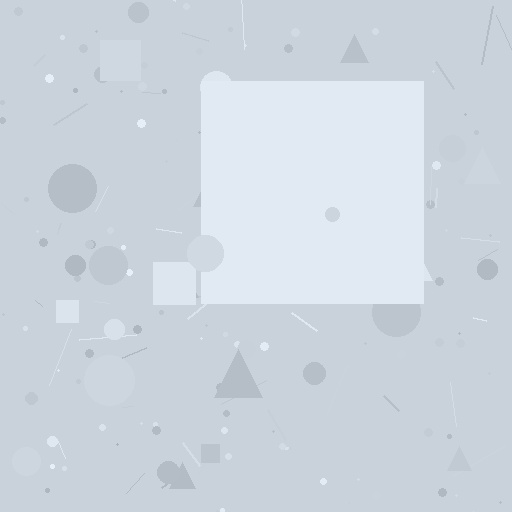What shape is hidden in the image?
A square is hidden in the image.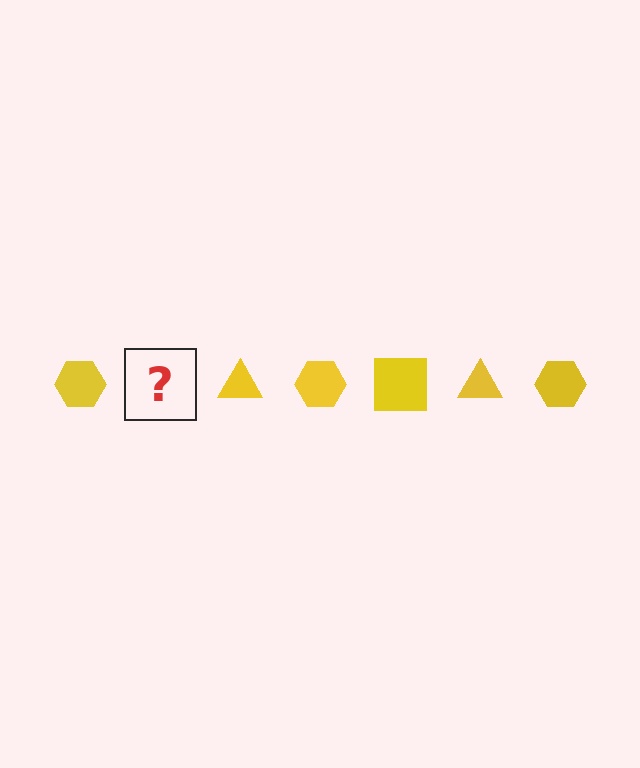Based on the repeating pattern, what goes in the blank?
The blank should be a yellow square.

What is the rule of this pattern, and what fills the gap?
The rule is that the pattern cycles through hexagon, square, triangle shapes in yellow. The gap should be filled with a yellow square.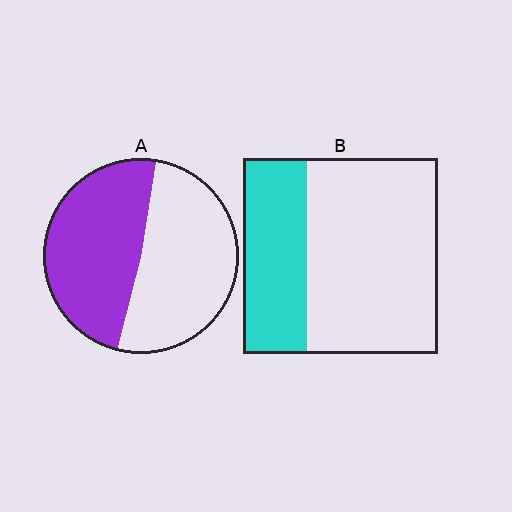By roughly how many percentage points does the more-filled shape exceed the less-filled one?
By roughly 15 percentage points (A over B).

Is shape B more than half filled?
No.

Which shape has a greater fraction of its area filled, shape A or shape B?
Shape A.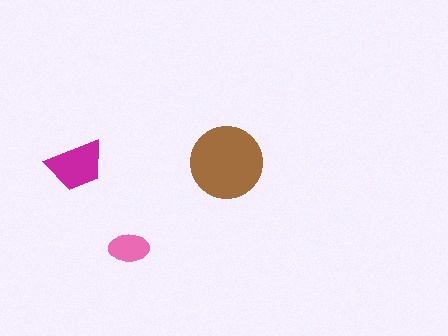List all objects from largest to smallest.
The brown circle, the magenta trapezoid, the pink ellipse.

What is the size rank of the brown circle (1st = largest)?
1st.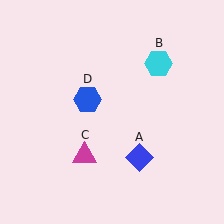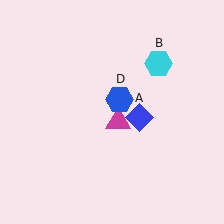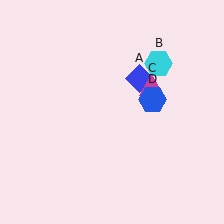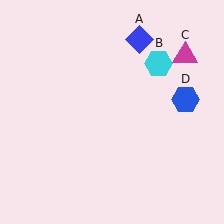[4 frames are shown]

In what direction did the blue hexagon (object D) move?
The blue hexagon (object D) moved right.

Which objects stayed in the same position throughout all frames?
Cyan hexagon (object B) remained stationary.